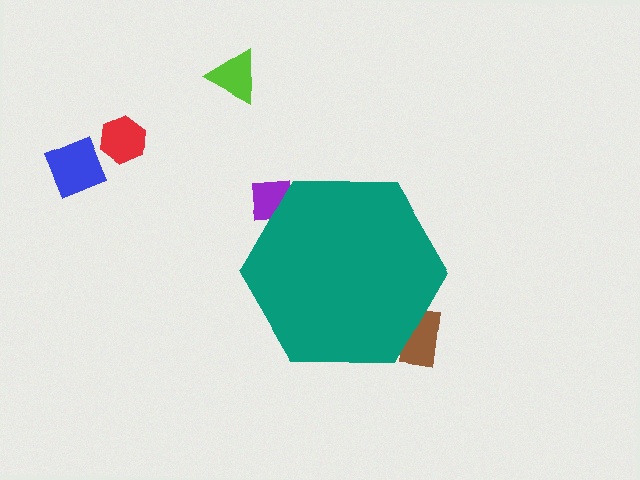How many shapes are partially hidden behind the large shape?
2 shapes are partially hidden.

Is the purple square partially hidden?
Yes, the purple square is partially hidden behind the teal hexagon.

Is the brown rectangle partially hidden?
Yes, the brown rectangle is partially hidden behind the teal hexagon.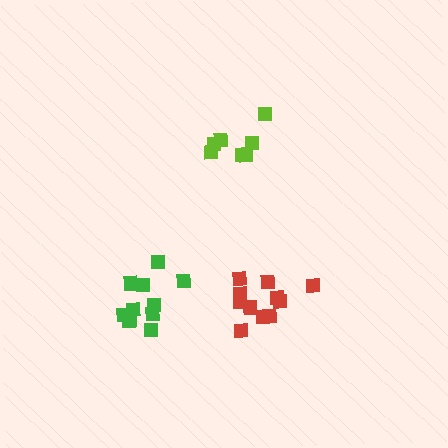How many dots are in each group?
Group 1: 7 dots, Group 2: 10 dots, Group 3: 11 dots (28 total).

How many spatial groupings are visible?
There are 3 spatial groupings.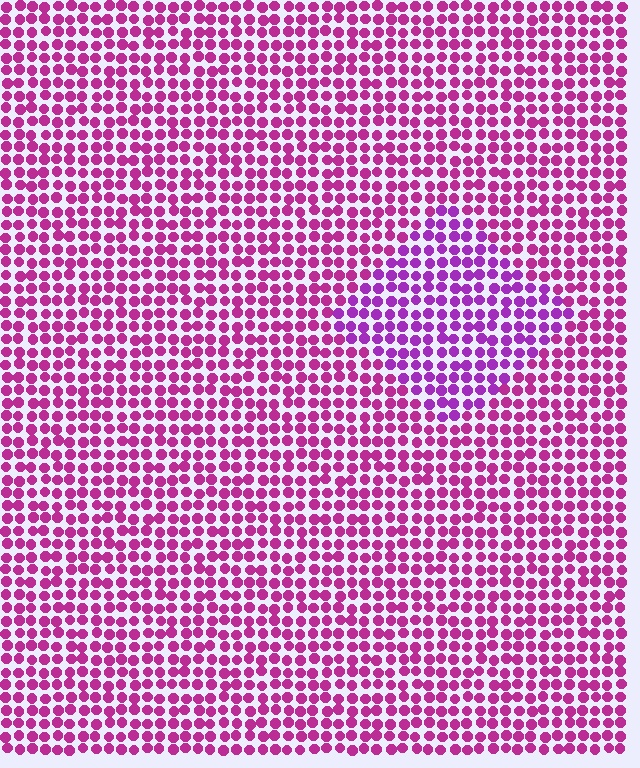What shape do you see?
I see a diamond.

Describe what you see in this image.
The image is filled with small magenta elements in a uniform arrangement. A diamond-shaped region is visible where the elements are tinted to a slightly different hue, forming a subtle color boundary.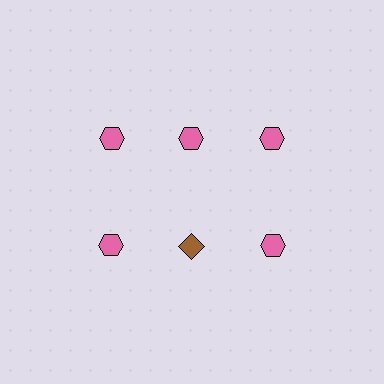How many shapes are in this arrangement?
There are 6 shapes arranged in a grid pattern.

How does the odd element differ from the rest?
It differs in both color (brown instead of pink) and shape (diamond instead of hexagon).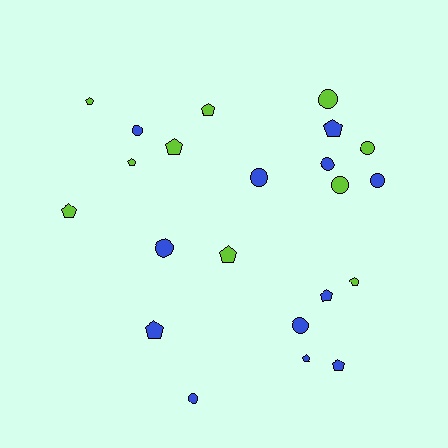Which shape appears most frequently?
Pentagon, with 12 objects.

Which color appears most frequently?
Blue, with 12 objects.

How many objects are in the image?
There are 22 objects.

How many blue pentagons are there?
There are 5 blue pentagons.